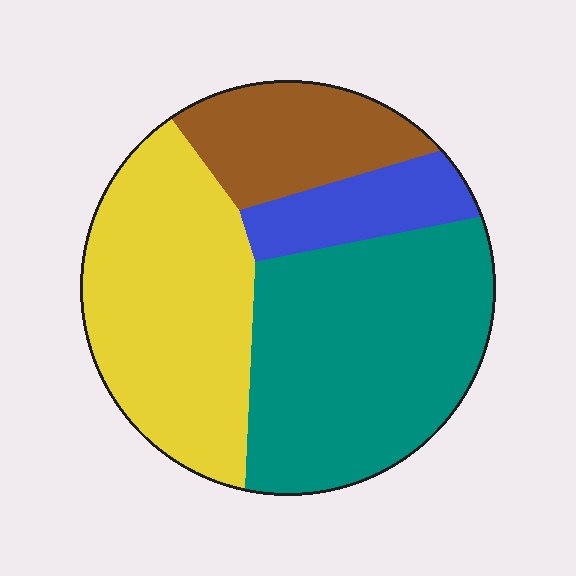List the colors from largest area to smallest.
From largest to smallest: teal, yellow, brown, blue.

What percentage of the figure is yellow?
Yellow takes up about one third (1/3) of the figure.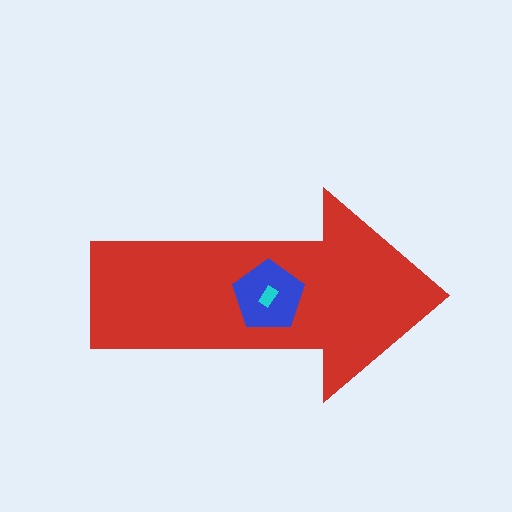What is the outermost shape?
The red arrow.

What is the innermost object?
The cyan rectangle.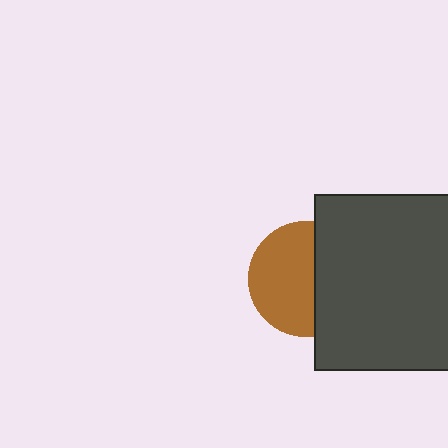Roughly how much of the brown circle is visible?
About half of it is visible (roughly 58%).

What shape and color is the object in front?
The object in front is a dark gray square.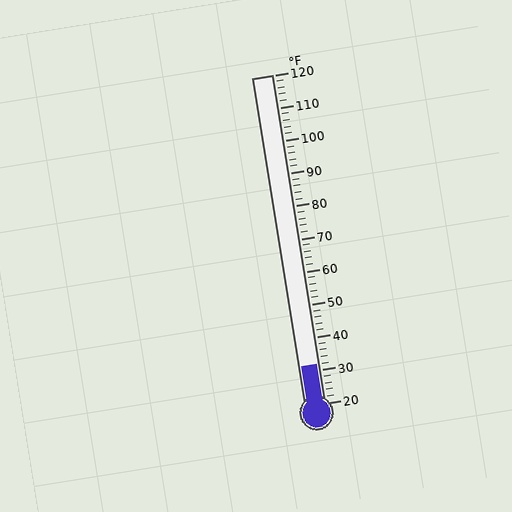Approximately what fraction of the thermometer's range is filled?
The thermometer is filled to approximately 10% of its range.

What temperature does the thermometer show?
The thermometer shows approximately 32°F.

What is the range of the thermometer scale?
The thermometer scale ranges from 20°F to 120°F.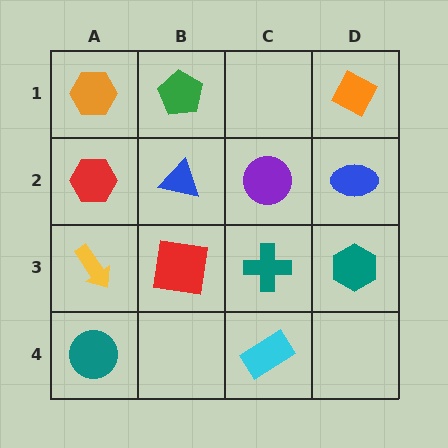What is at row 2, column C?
A purple circle.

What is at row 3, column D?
A teal hexagon.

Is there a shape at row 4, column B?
No, that cell is empty.